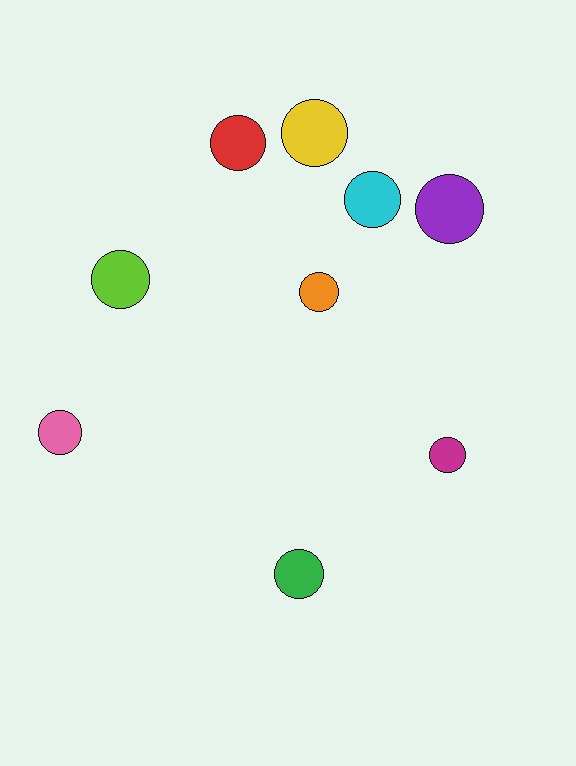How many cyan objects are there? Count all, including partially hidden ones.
There is 1 cyan object.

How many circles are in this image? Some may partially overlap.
There are 9 circles.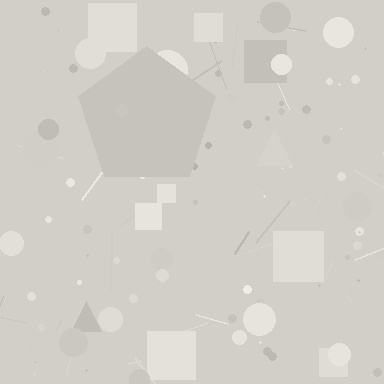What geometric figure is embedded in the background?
A pentagon is embedded in the background.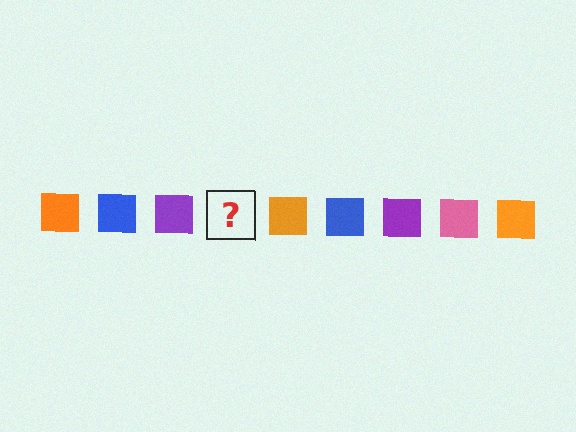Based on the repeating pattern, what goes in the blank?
The blank should be a pink square.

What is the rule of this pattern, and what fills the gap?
The rule is that the pattern cycles through orange, blue, purple, pink squares. The gap should be filled with a pink square.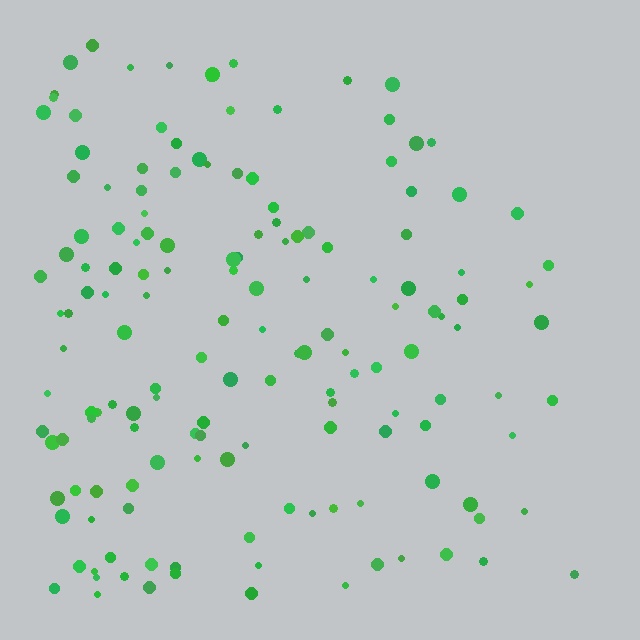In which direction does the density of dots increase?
From right to left, with the left side densest.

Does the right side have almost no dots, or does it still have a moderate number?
Still a moderate number, just noticeably fewer than the left.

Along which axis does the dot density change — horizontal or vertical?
Horizontal.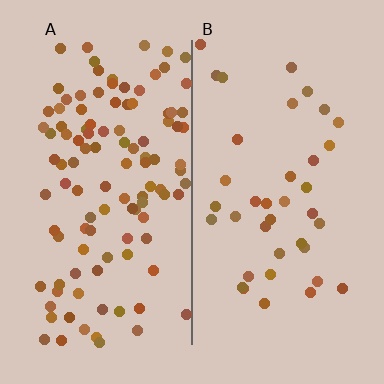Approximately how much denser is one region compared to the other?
Approximately 2.9× — region A over region B.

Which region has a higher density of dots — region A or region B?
A (the left).